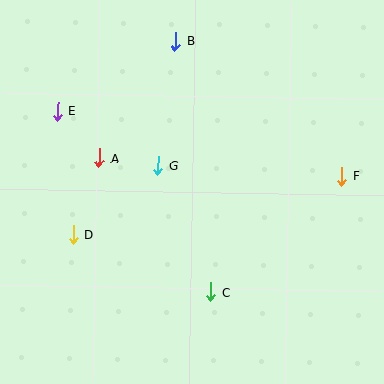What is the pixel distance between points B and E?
The distance between B and E is 137 pixels.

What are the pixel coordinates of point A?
Point A is at (99, 158).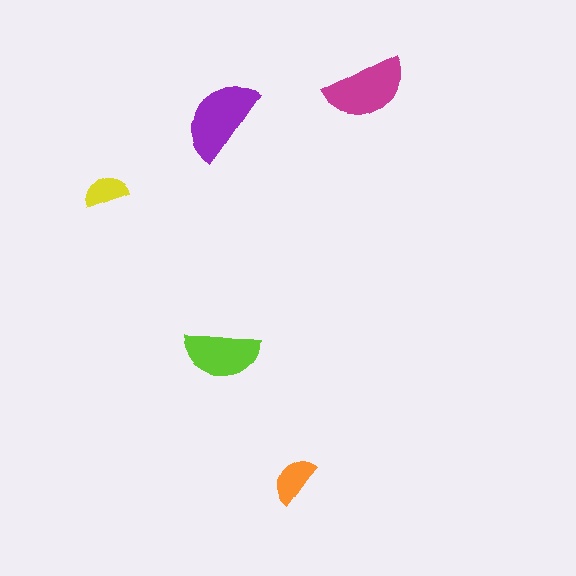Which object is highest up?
The magenta semicircle is topmost.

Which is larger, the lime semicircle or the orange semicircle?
The lime one.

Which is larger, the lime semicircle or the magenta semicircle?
The magenta one.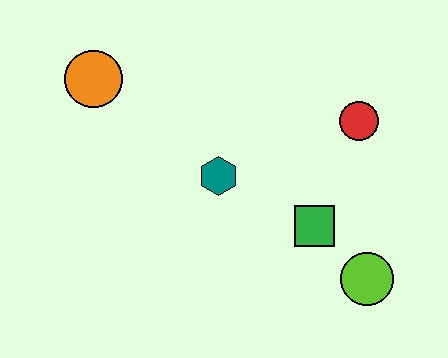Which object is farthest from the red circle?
The orange circle is farthest from the red circle.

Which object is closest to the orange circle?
The teal hexagon is closest to the orange circle.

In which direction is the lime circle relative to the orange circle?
The lime circle is to the right of the orange circle.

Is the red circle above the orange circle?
No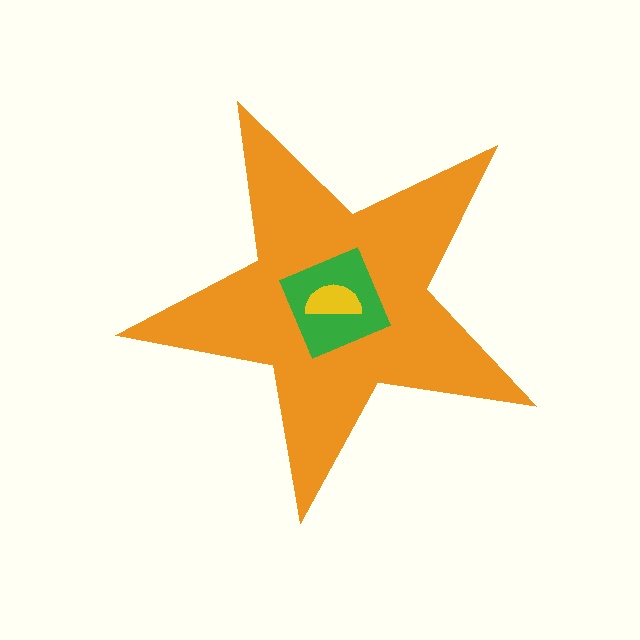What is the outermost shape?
The orange star.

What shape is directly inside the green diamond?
The yellow semicircle.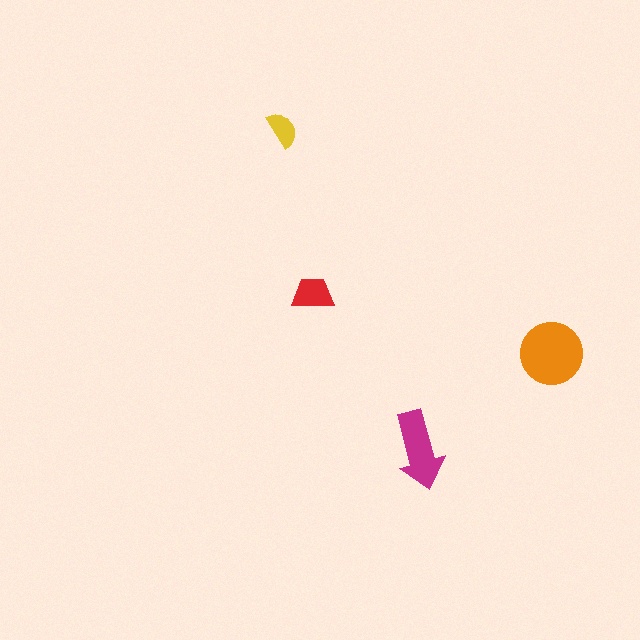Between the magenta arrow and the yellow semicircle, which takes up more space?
The magenta arrow.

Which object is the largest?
The orange circle.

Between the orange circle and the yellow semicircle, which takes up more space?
The orange circle.